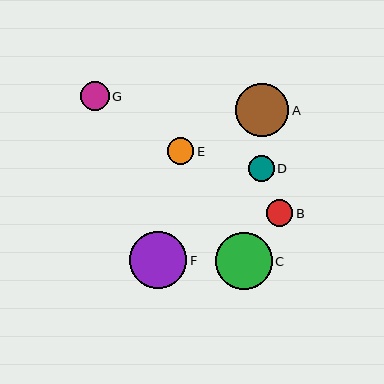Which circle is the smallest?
Circle D is the smallest with a size of approximately 26 pixels.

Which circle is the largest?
Circle F is the largest with a size of approximately 57 pixels.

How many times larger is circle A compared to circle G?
Circle A is approximately 1.8 times the size of circle G.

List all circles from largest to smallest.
From largest to smallest: F, C, A, G, E, B, D.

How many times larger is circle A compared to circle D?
Circle A is approximately 2.1 times the size of circle D.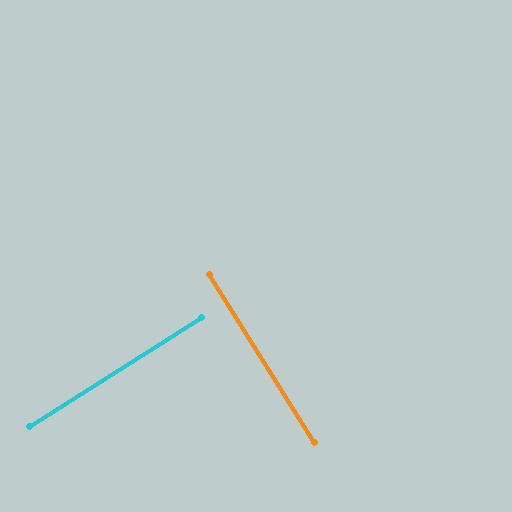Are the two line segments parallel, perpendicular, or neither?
Perpendicular — they meet at approximately 90°.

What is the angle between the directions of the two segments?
Approximately 90 degrees.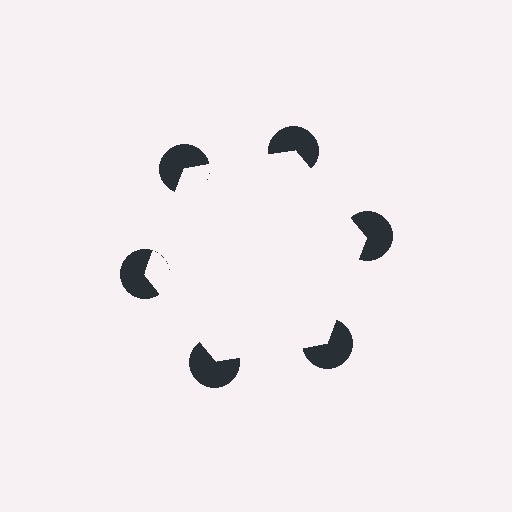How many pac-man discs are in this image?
There are 6 — one at each vertex of the illusory hexagon.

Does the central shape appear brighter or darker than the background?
It typically appears slightly brighter than the background, even though no actual brightness change is drawn.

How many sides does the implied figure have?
6 sides.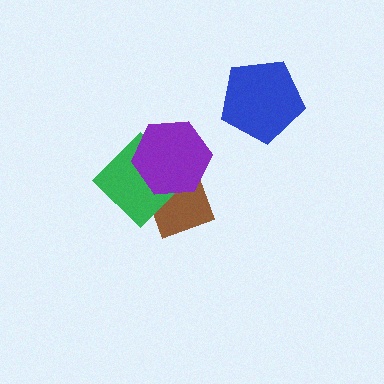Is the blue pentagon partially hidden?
No, no other shape covers it.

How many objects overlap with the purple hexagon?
2 objects overlap with the purple hexagon.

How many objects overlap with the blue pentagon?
0 objects overlap with the blue pentagon.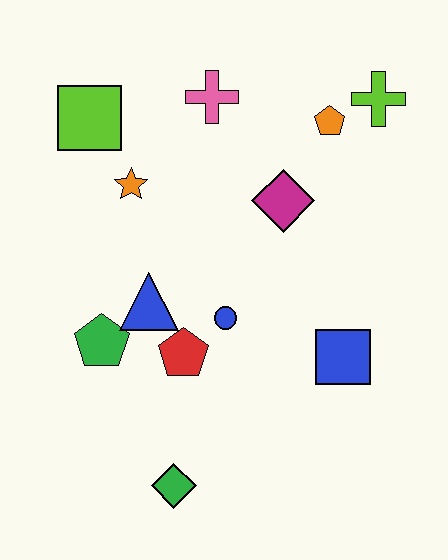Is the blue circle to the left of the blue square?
Yes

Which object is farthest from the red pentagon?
The lime cross is farthest from the red pentagon.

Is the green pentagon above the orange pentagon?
No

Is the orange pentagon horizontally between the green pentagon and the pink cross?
No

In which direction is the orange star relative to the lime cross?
The orange star is to the left of the lime cross.